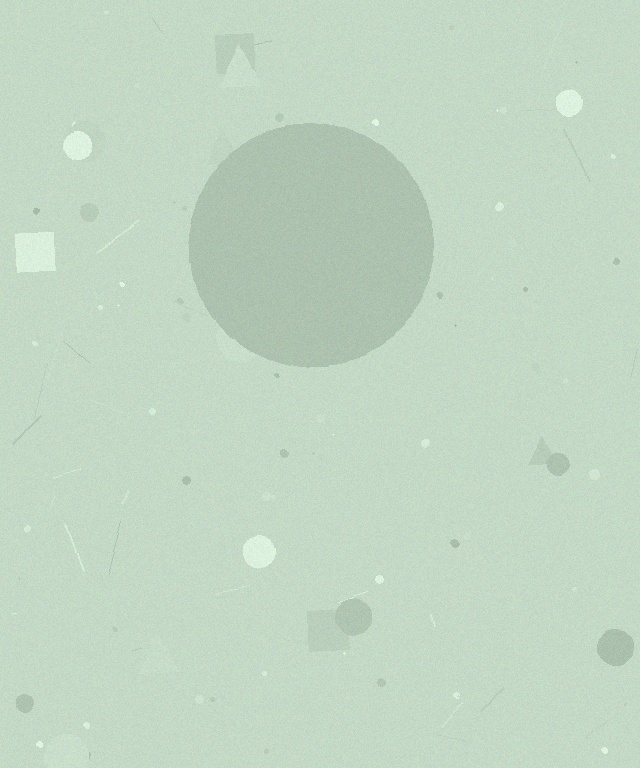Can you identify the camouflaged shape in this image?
The camouflaged shape is a circle.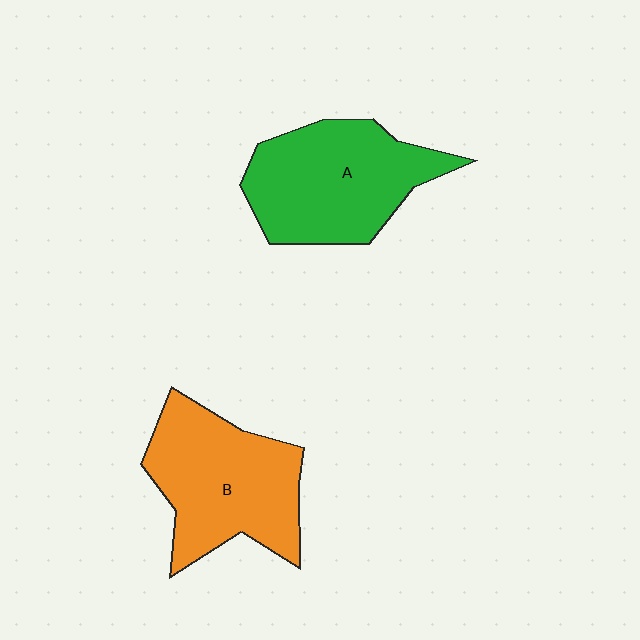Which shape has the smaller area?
Shape B (orange).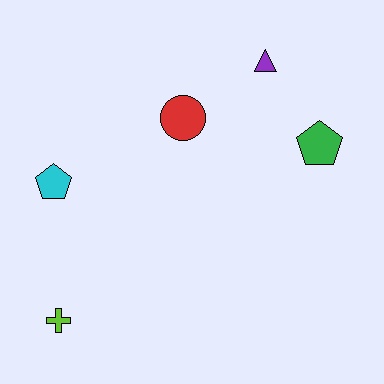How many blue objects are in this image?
There are no blue objects.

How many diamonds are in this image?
There are no diamonds.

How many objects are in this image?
There are 5 objects.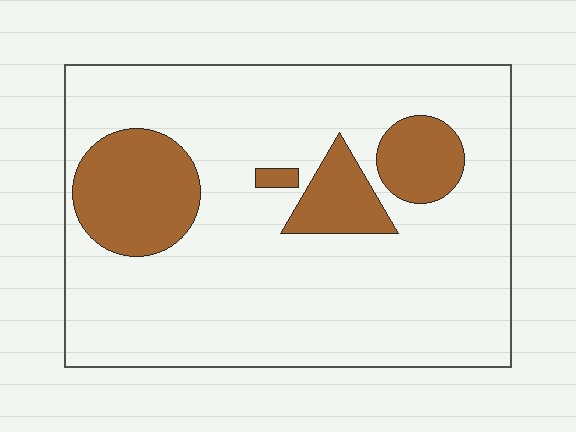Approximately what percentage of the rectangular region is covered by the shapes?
Approximately 20%.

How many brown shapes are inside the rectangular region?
4.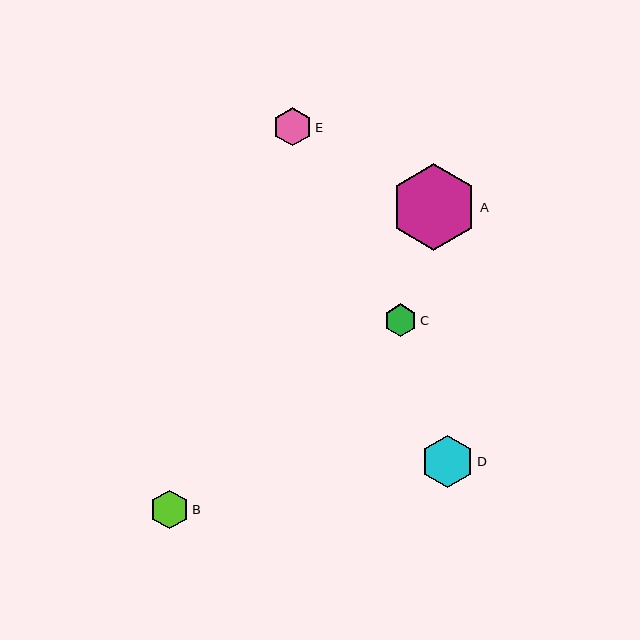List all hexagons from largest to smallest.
From largest to smallest: A, D, B, E, C.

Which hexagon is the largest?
Hexagon A is the largest with a size of approximately 87 pixels.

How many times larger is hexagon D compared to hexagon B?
Hexagon D is approximately 1.3 times the size of hexagon B.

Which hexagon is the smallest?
Hexagon C is the smallest with a size of approximately 33 pixels.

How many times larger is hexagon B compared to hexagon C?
Hexagon B is approximately 1.2 times the size of hexagon C.